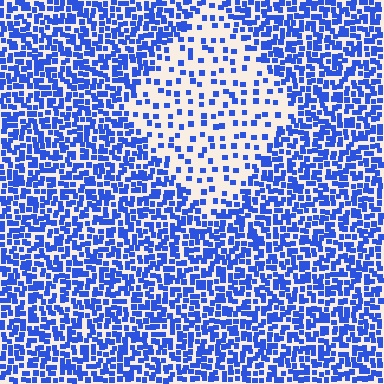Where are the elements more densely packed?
The elements are more densely packed outside the diamond boundary.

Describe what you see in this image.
The image contains small blue elements arranged at two different densities. A diamond-shaped region is visible where the elements are less densely packed than the surrounding area.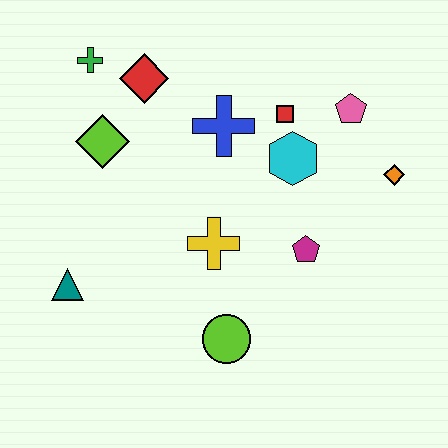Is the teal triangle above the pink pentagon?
No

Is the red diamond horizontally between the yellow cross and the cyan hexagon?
No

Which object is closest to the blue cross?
The red square is closest to the blue cross.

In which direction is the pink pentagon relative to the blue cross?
The pink pentagon is to the right of the blue cross.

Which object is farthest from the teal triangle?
The orange diamond is farthest from the teal triangle.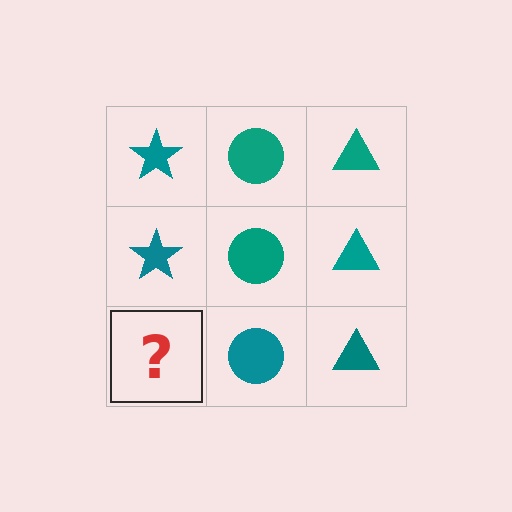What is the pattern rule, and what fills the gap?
The rule is that each column has a consistent shape. The gap should be filled with a teal star.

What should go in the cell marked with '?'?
The missing cell should contain a teal star.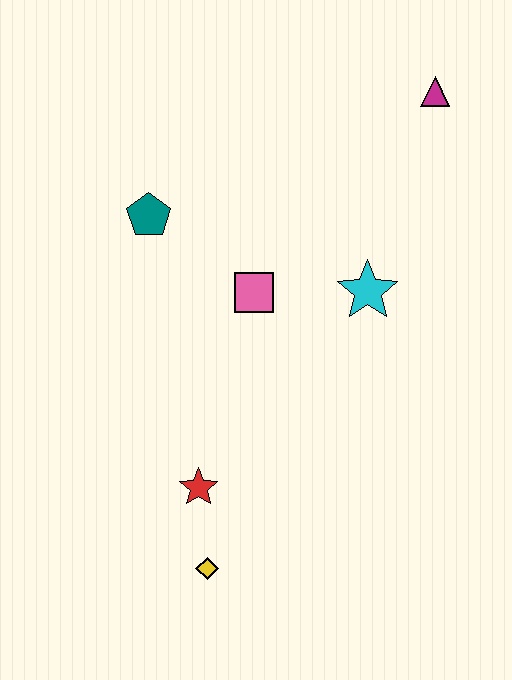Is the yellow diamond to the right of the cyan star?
No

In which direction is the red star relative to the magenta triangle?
The red star is below the magenta triangle.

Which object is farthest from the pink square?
The yellow diamond is farthest from the pink square.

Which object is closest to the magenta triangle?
The cyan star is closest to the magenta triangle.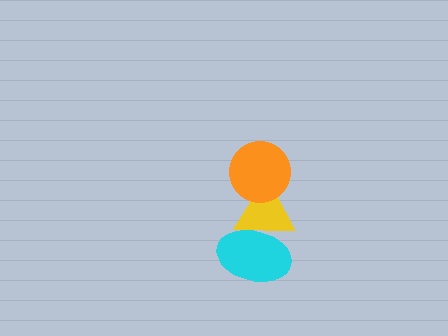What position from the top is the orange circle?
The orange circle is 1st from the top.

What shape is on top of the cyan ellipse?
The yellow triangle is on top of the cyan ellipse.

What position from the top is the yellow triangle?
The yellow triangle is 2nd from the top.